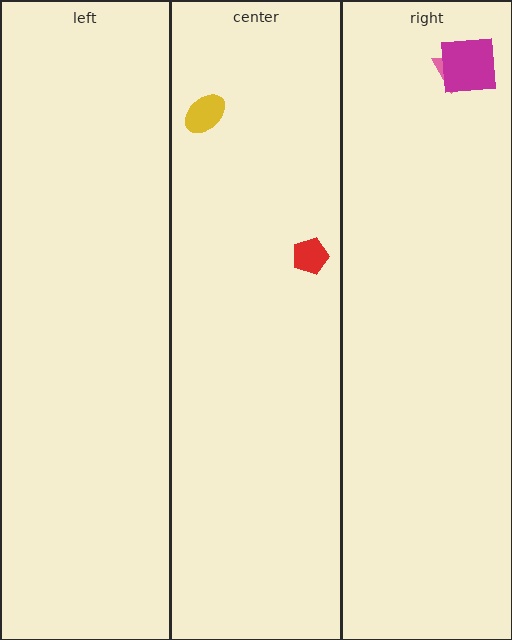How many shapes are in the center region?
2.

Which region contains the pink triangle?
The right region.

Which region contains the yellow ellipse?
The center region.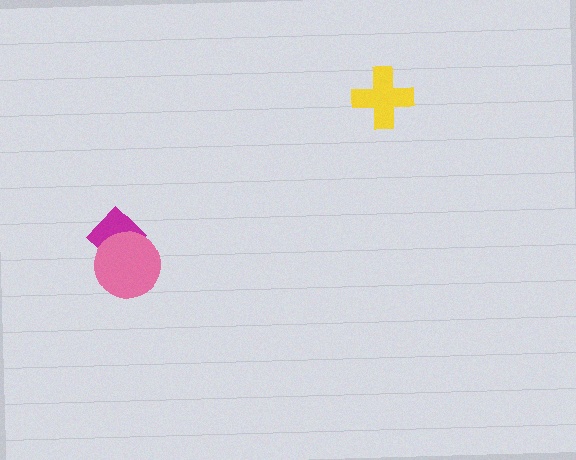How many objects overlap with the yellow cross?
0 objects overlap with the yellow cross.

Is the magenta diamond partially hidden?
Yes, it is partially covered by another shape.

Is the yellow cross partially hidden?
No, no other shape covers it.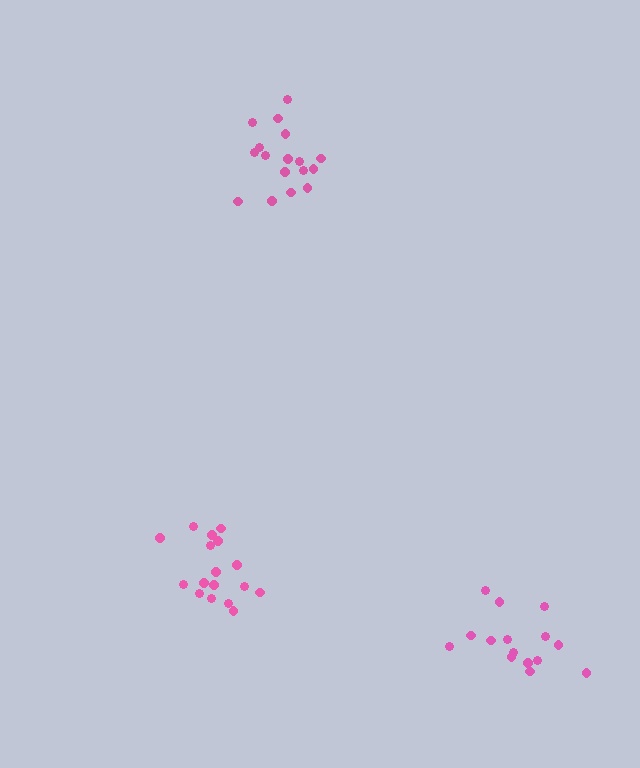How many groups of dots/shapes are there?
There are 3 groups.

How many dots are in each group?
Group 1: 17 dots, Group 2: 17 dots, Group 3: 15 dots (49 total).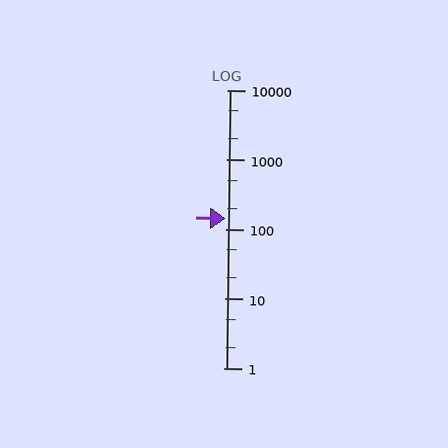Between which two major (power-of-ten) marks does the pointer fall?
The pointer is between 100 and 1000.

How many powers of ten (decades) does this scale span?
The scale spans 4 decades, from 1 to 10000.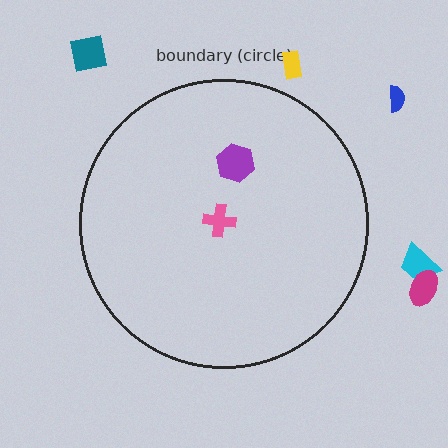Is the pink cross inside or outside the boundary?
Inside.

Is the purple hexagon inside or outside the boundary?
Inside.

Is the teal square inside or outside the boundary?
Outside.